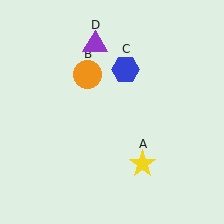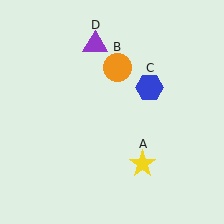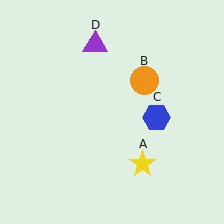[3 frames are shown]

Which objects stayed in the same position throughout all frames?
Yellow star (object A) and purple triangle (object D) remained stationary.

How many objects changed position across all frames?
2 objects changed position: orange circle (object B), blue hexagon (object C).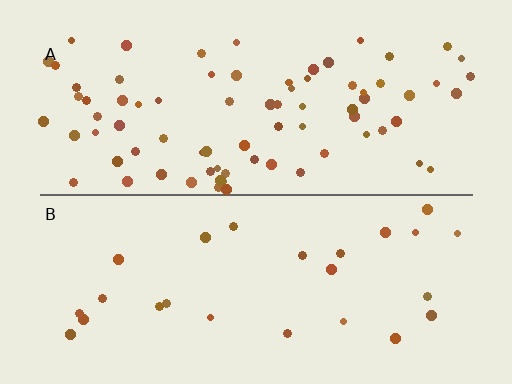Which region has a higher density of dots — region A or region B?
A (the top).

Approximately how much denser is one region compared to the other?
Approximately 3.2× — region A over region B.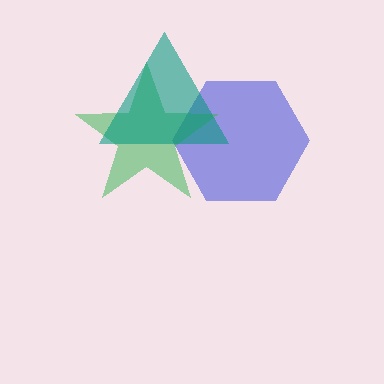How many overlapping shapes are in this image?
There are 3 overlapping shapes in the image.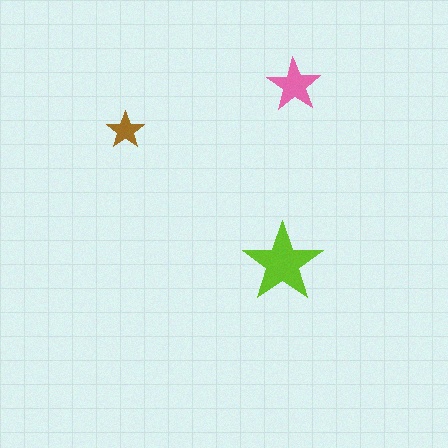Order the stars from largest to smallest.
the lime one, the pink one, the brown one.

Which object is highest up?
The pink star is topmost.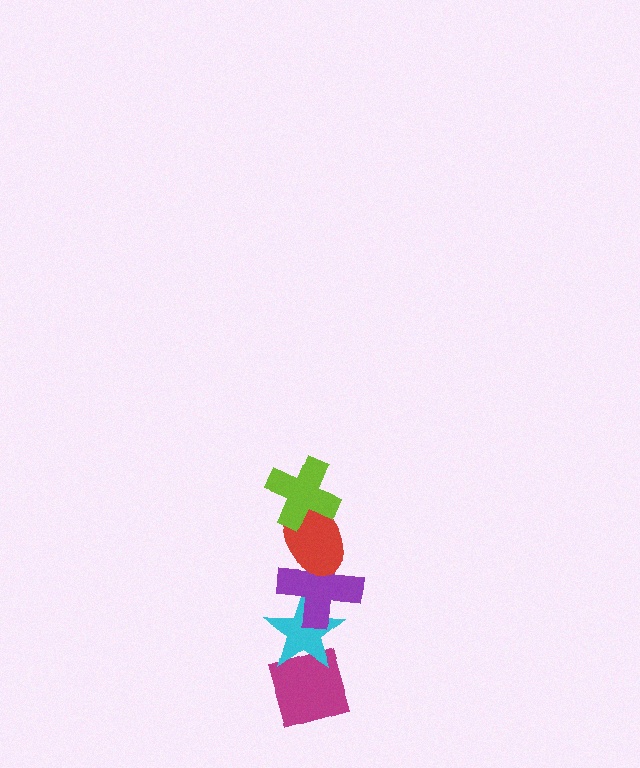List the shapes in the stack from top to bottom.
From top to bottom: the lime cross, the red ellipse, the purple cross, the cyan star, the magenta diamond.